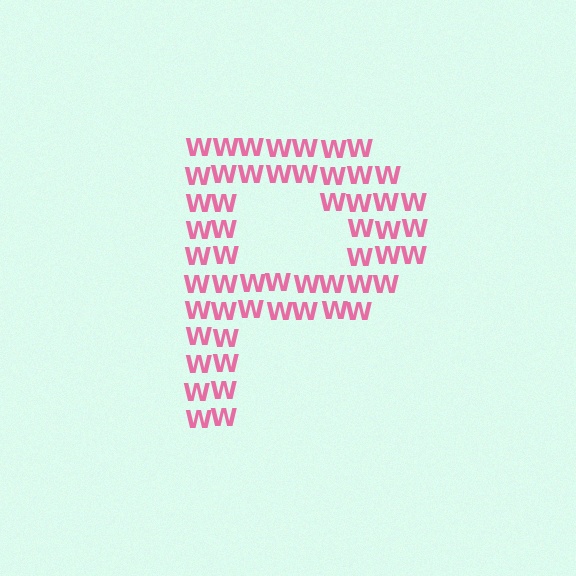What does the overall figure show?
The overall figure shows the letter P.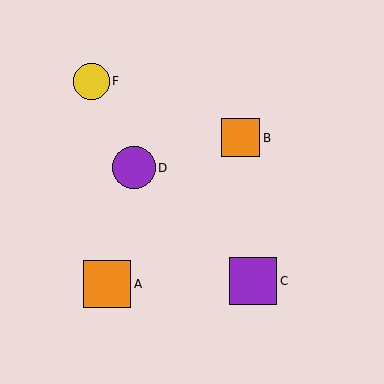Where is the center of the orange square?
The center of the orange square is at (241, 138).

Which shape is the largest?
The orange square (labeled A) is the largest.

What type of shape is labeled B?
Shape B is an orange square.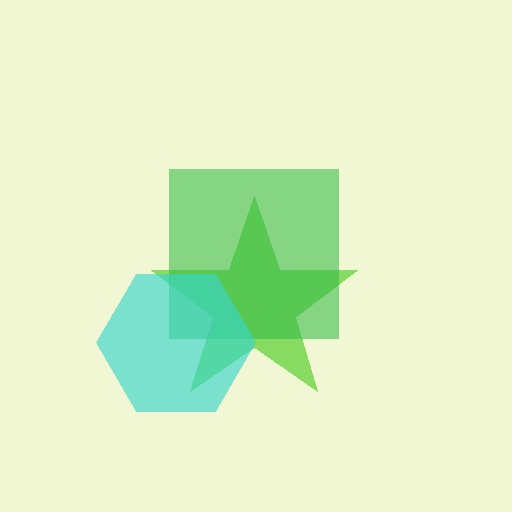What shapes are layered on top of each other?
The layered shapes are: a lime star, a green square, a cyan hexagon.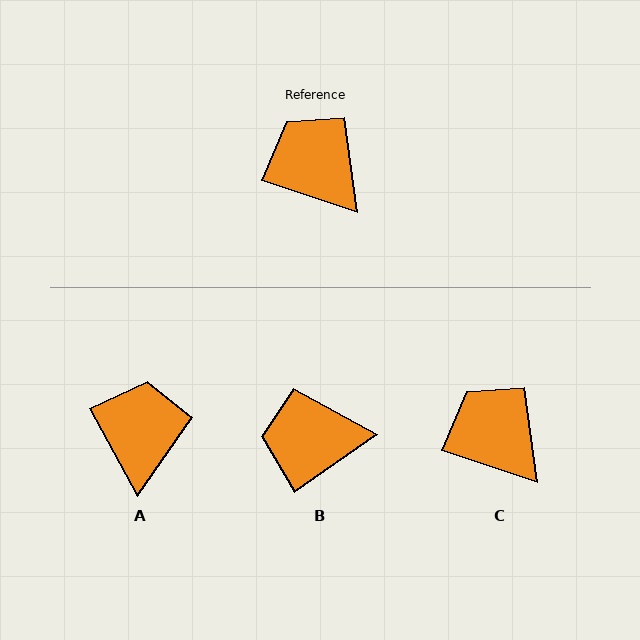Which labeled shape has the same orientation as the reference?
C.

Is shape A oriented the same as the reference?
No, it is off by about 42 degrees.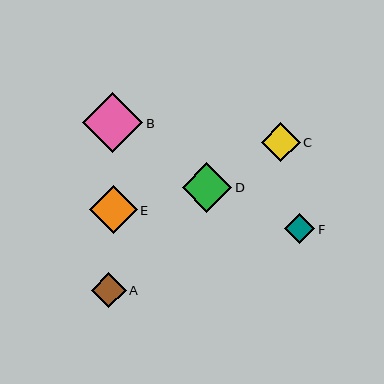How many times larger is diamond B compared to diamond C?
Diamond B is approximately 1.6 times the size of diamond C.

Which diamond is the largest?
Diamond B is the largest with a size of approximately 60 pixels.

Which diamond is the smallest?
Diamond F is the smallest with a size of approximately 30 pixels.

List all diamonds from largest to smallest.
From largest to smallest: B, D, E, C, A, F.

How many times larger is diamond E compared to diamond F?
Diamond E is approximately 1.6 times the size of diamond F.